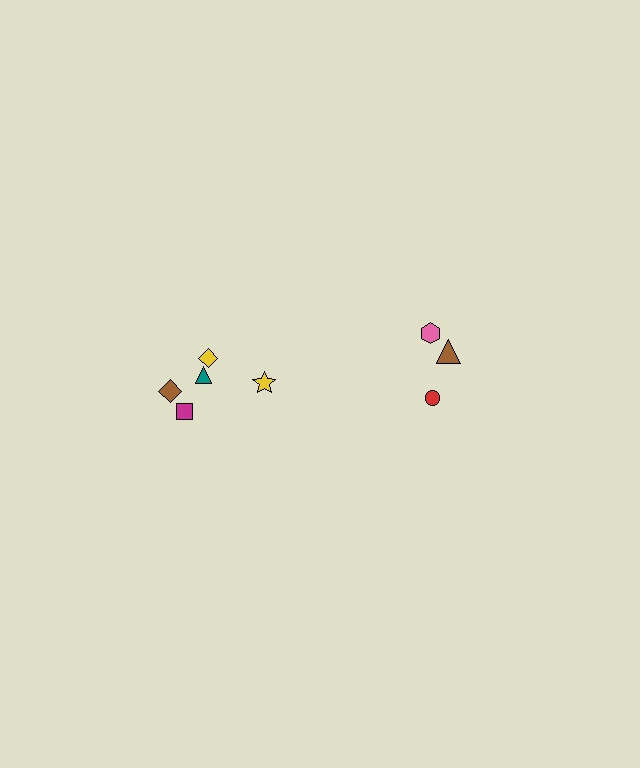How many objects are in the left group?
There are 5 objects.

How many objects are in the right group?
There are 3 objects.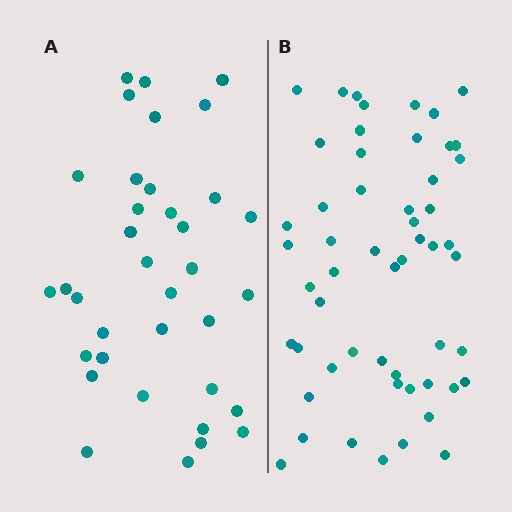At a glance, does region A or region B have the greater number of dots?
Region B (the right region) has more dots.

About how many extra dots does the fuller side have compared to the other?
Region B has approximately 20 more dots than region A.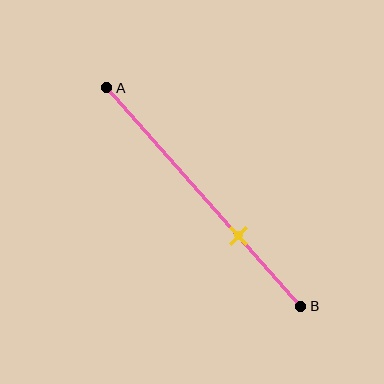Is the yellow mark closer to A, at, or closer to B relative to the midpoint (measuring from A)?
The yellow mark is closer to point B than the midpoint of segment AB.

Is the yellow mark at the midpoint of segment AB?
No, the mark is at about 70% from A, not at the 50% midpoint.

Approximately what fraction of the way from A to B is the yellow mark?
The yellow mark is approximately 70% of the way from A to B.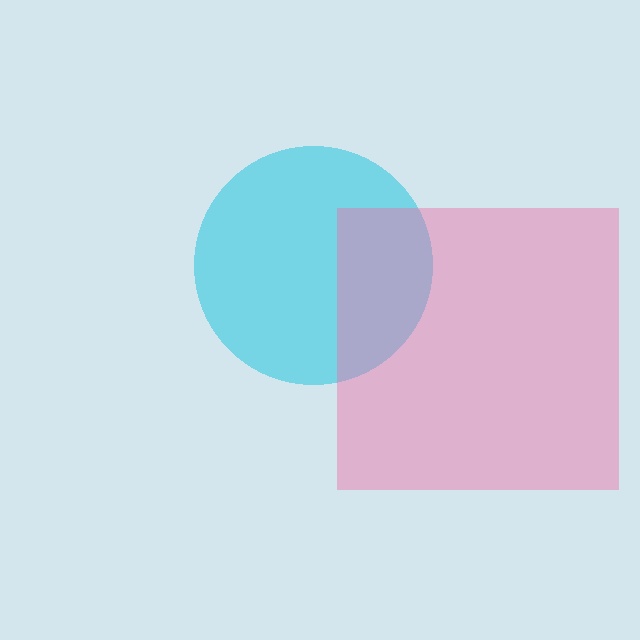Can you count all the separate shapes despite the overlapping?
Yes, there are 2 separate shapes.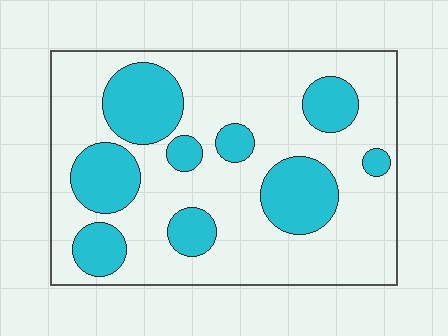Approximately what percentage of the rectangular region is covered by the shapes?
Approximately 30%.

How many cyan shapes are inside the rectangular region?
9.